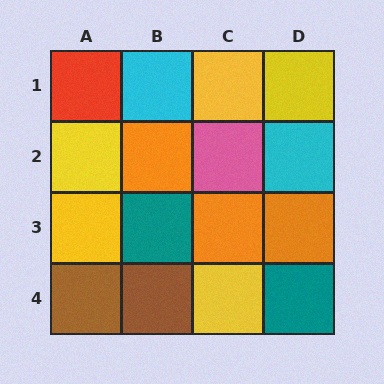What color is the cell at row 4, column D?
Teal.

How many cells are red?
1 cell is red.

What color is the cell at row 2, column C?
Pink.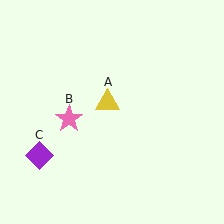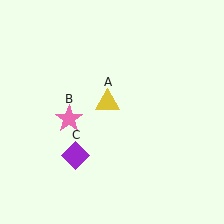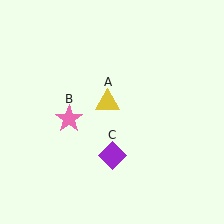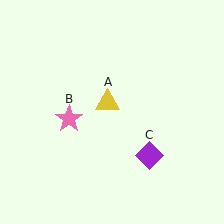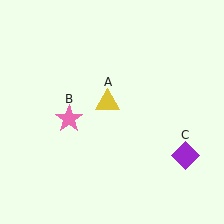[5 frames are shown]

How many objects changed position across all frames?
1 object changed position: purple diamond (object C).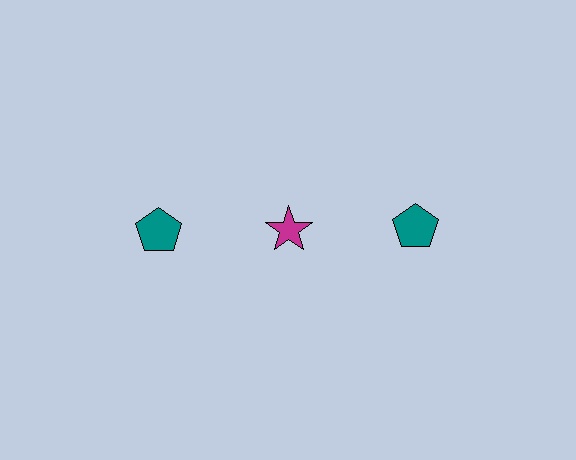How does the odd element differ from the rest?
It differs in both color (magenta instead of teal) and shape (star instead of pentagon).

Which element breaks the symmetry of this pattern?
The magenta star in the top row, second from left column breaks the symmetry. All other shapes are teal pentagons.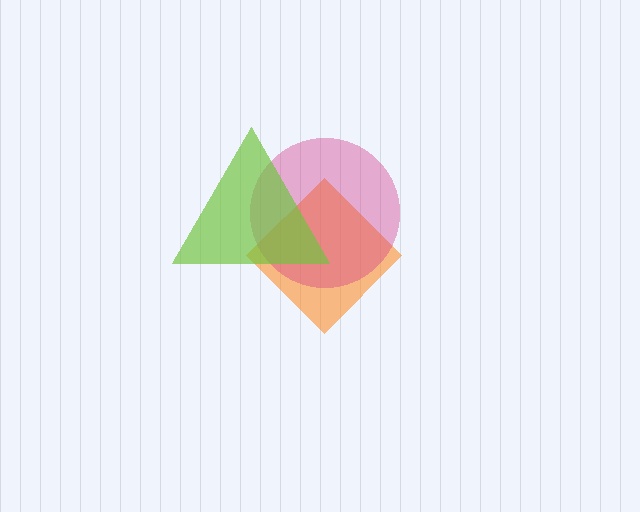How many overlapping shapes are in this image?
There are 3 overlapping shapes in the image.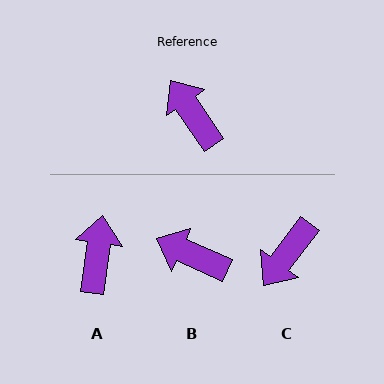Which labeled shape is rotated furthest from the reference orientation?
C, about 109 degrees away.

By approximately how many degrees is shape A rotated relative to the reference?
Approximately 42 degrees clockwise.